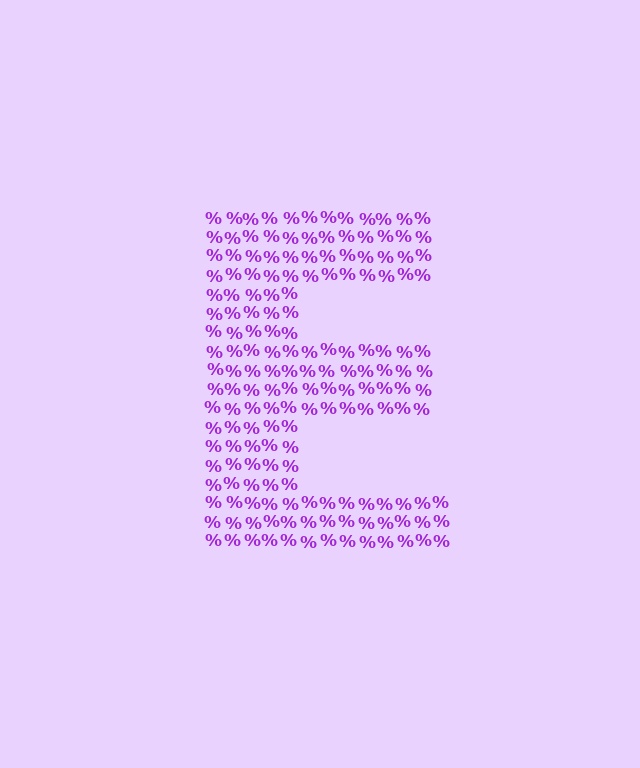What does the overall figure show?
The overall figure shows the letter E.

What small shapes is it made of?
It is made of small percent signs.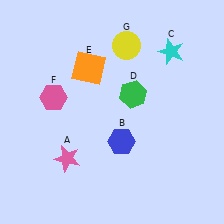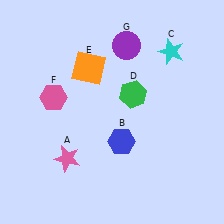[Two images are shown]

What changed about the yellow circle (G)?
In Image 1, G is yellow. In Image 2, it changed to purple.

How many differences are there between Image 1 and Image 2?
There is 1 difference between the two images.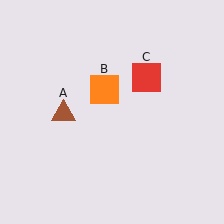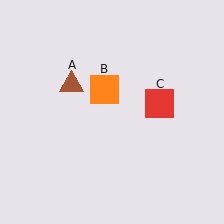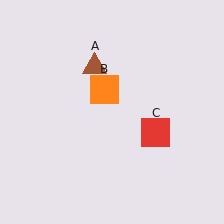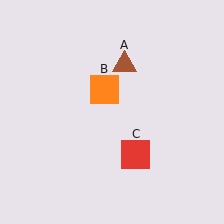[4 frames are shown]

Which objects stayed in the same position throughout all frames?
Orange square (object B) remained stationary.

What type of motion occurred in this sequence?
The brown triangle (object A), red square (object C) rotated clockwise around the center of the scene.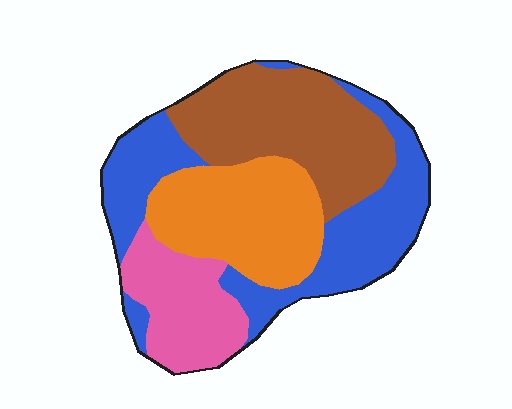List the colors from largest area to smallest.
From largest to smallest: blue, brown, orange, pink.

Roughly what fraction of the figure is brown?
Brown takes up between a sixth and a third of the figure.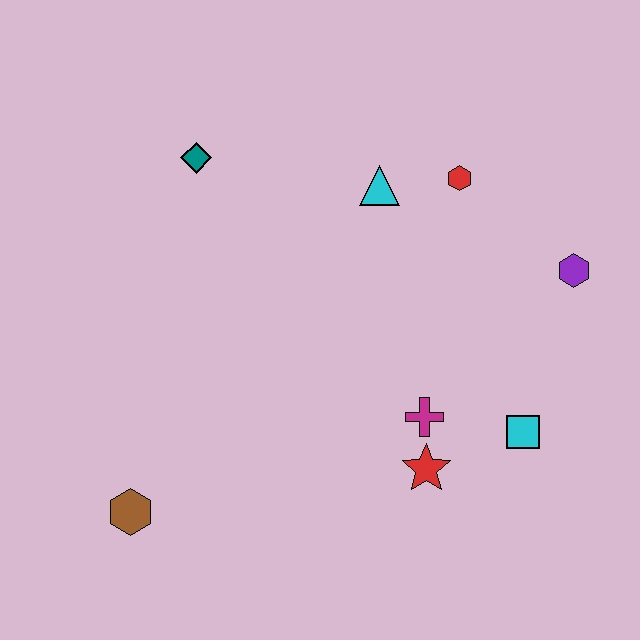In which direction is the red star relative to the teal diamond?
The red star is below the teal diamond.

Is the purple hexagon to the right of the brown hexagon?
Yes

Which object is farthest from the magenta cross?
The teal diamond is farthest from the magenta cross.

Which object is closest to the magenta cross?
The red star is closest to the magenta cross.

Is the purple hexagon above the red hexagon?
No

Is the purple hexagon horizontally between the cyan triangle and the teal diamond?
No